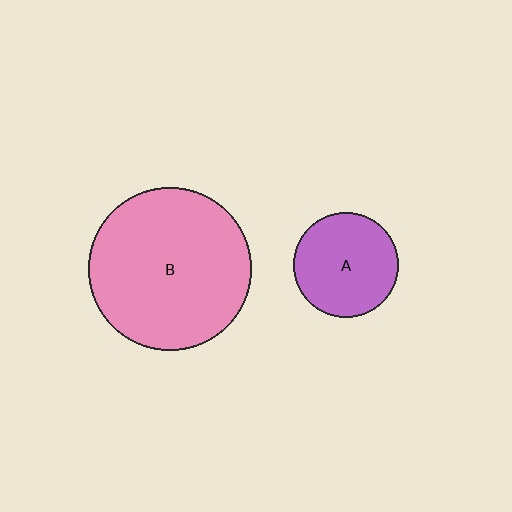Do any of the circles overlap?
No, none of the circles overlap.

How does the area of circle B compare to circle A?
Approximately 2.4 times.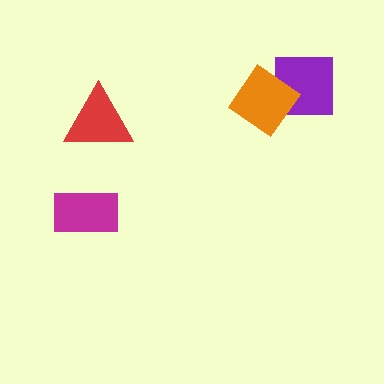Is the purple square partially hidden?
Yes, it is partially covered by another shape.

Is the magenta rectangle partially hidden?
No, no other shape covers it.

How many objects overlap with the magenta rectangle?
0 objects overlap with the magenta rectangle.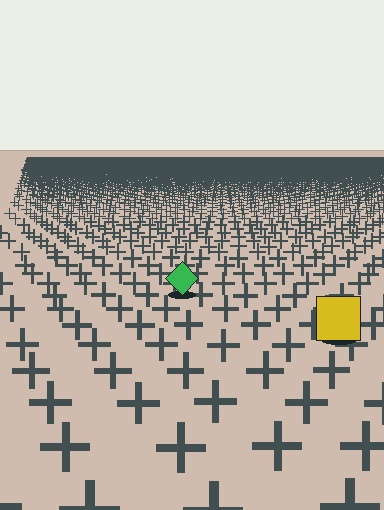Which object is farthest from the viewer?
The green diamond is farthest from the viewer. It appears smaller and the ground texture around it is denser.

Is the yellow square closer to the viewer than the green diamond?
Yes. The yellow square is closer — you can tell from the texture gradient: the ground texture is coarser near it.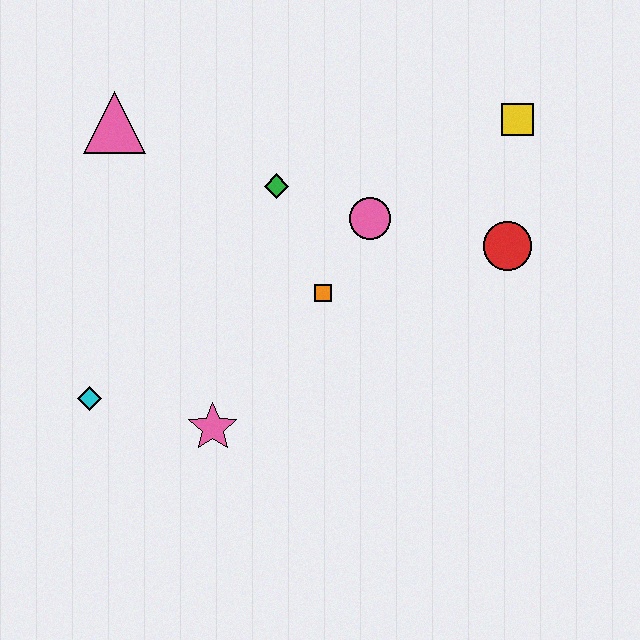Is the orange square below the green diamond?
Yes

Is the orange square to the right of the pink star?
Yes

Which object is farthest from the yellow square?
The cyan diamond is farthest from the yellow square.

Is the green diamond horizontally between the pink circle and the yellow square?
No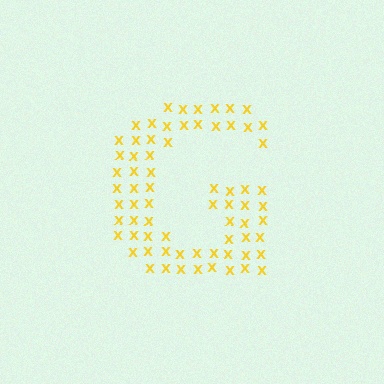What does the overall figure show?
The overall figure shows the letter G.